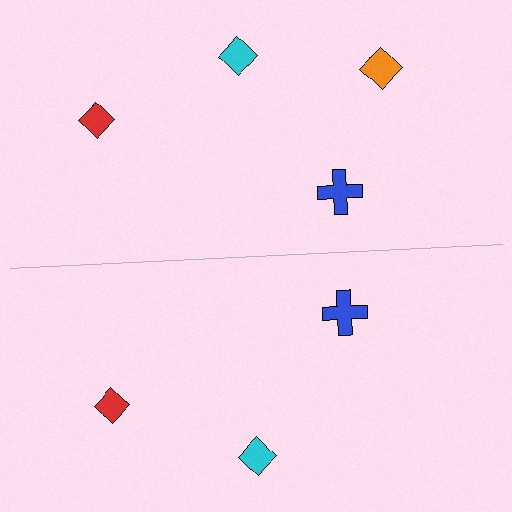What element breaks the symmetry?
A orange diamond is missing from the bottom side.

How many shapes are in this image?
There are 7 shapes in this image.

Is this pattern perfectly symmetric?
No, the pattern is not perfectly symmetric. A orange diamond is missing from the bottom side.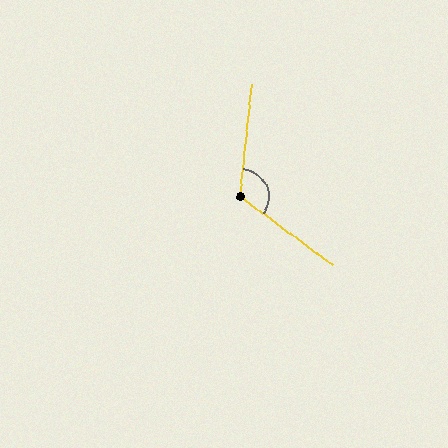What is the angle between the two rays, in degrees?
Approximately 121 degrees.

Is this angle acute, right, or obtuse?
It is obtuse.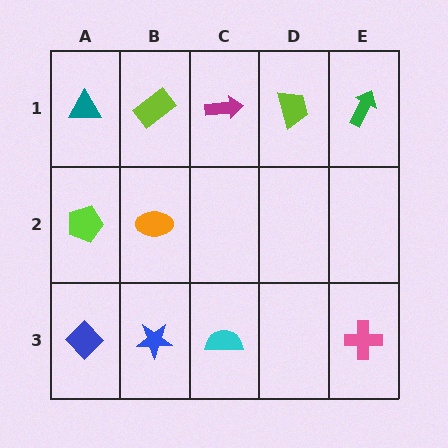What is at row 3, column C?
A cyan semicircle.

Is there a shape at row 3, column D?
No, that cell is empty.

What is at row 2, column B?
An orange ellipse.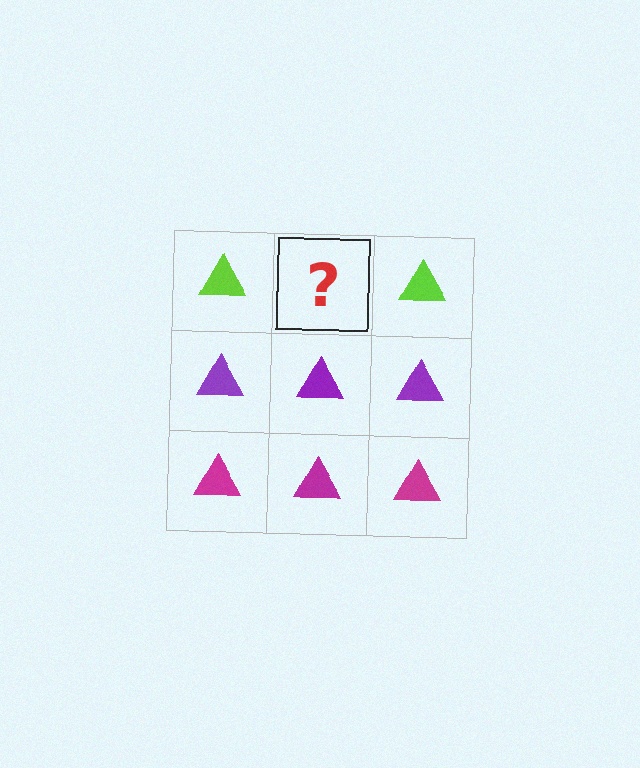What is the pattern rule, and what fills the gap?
The rule is that each row has a consistent color. The gap should be filled with a lime triangle.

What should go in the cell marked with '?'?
The missing cell should contain a lime triangle.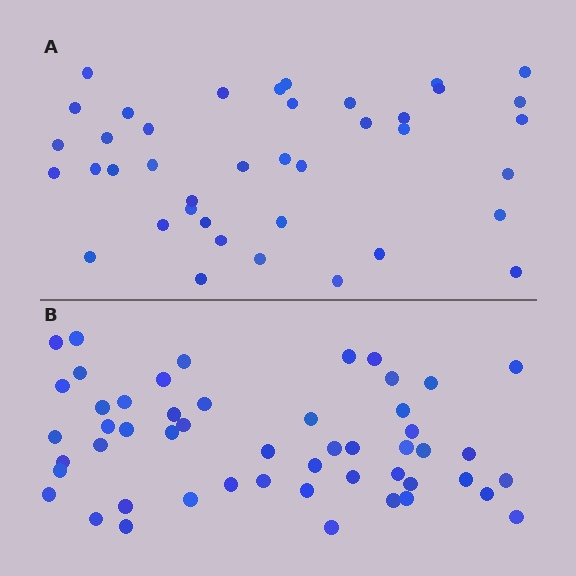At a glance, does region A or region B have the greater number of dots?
Region B (the bottom region) has more dots.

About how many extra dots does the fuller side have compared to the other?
Region B has roughly 12 or so more dots than region A.